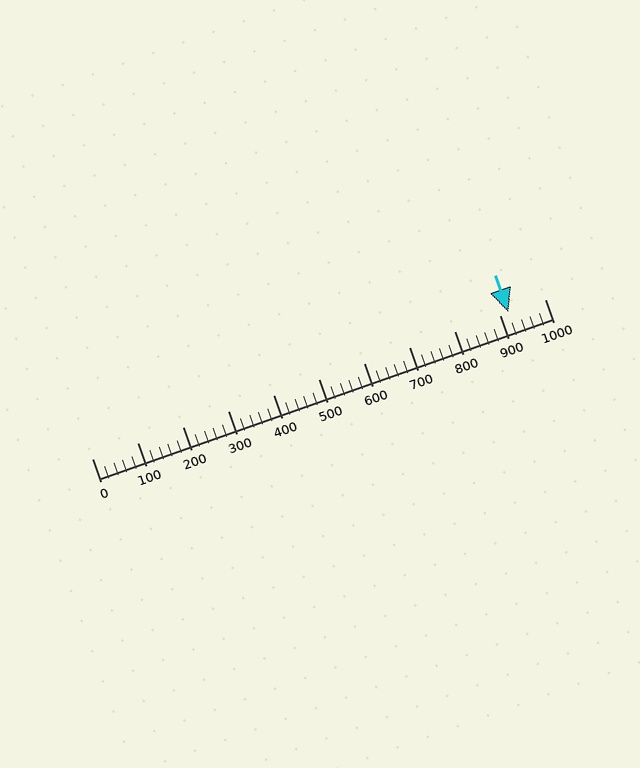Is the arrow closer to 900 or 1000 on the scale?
The arrow is closer to 900.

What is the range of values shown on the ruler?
The ruler shows values from 0 to 1000.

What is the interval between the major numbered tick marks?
The major tick marks are spaced 100 units apart.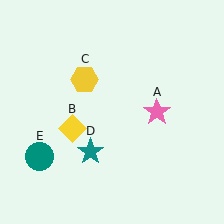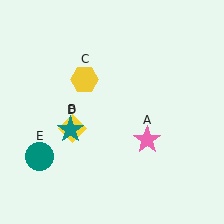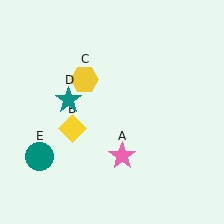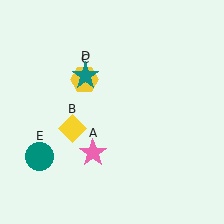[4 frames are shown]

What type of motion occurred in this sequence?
The pink star (object A), teal star (object D) rotated clockwise around the center of the scene.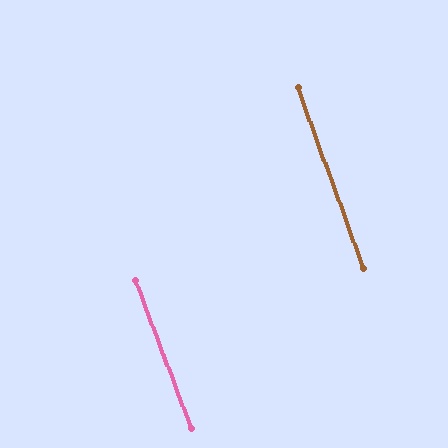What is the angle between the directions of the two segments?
Approximately 1 degree.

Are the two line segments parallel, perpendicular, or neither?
Parallel — their directions differ by only 1.2°.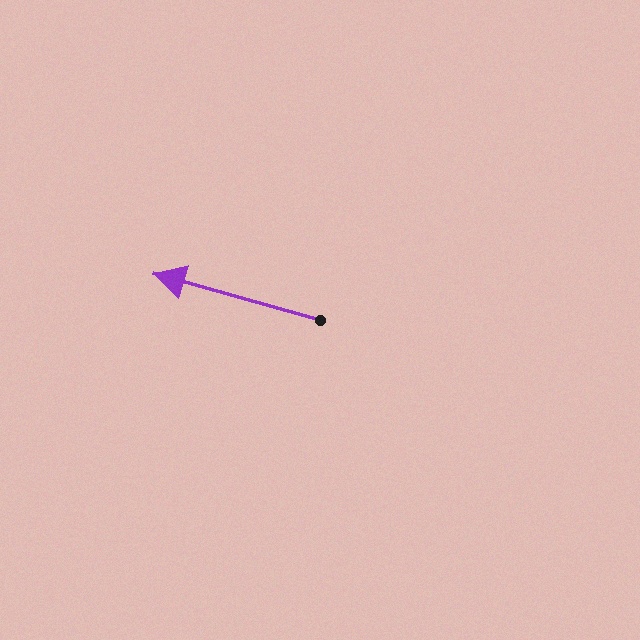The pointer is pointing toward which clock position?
Roughly 10 o'clock.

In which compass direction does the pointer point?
West.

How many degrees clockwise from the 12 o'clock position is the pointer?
Approximately 286 degrees.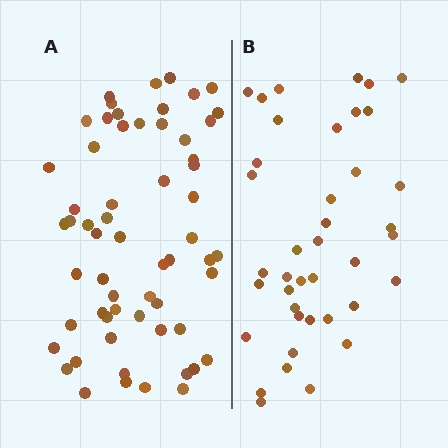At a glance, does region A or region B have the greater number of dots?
Region A (the left region) has more dots.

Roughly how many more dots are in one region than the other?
Region A has approximately 20 more dots than region B.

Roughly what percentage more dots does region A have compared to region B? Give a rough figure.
About 50% more.